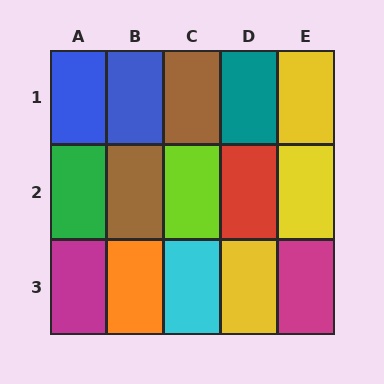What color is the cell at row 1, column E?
Yellow.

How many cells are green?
1 cell is green.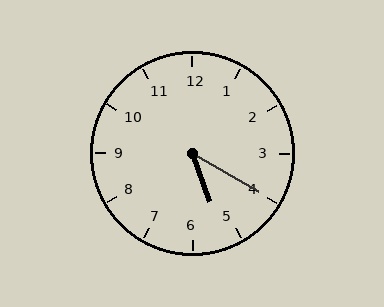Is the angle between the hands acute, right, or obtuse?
It is acute.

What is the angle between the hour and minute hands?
Approximately 40 degrees.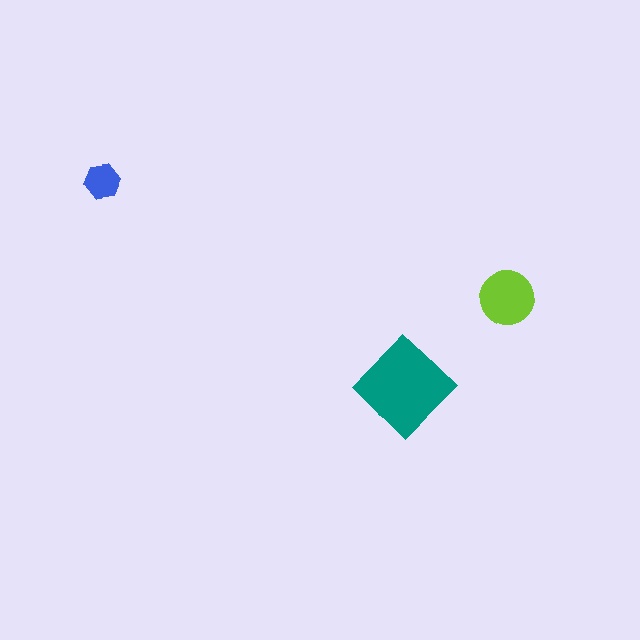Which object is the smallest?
The blue hexagon.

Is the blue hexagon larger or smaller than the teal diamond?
Smaller.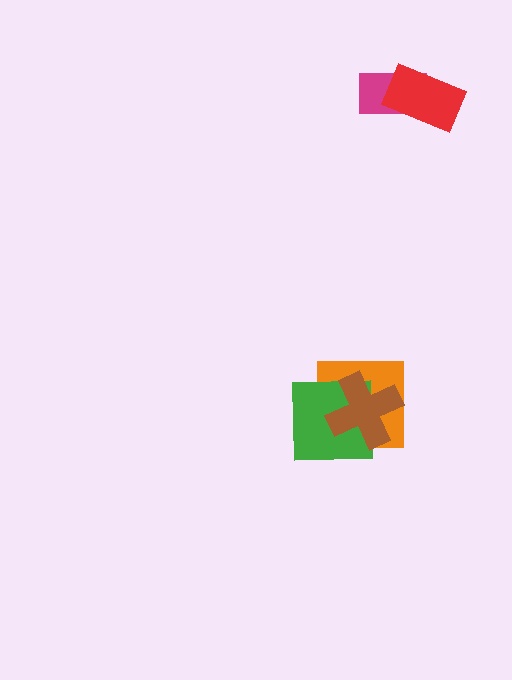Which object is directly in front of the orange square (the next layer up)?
The green square is directly in front of the orange square.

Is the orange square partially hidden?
Yes, it is partially covered by another shape.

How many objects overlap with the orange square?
2 objects overlap with the orange square.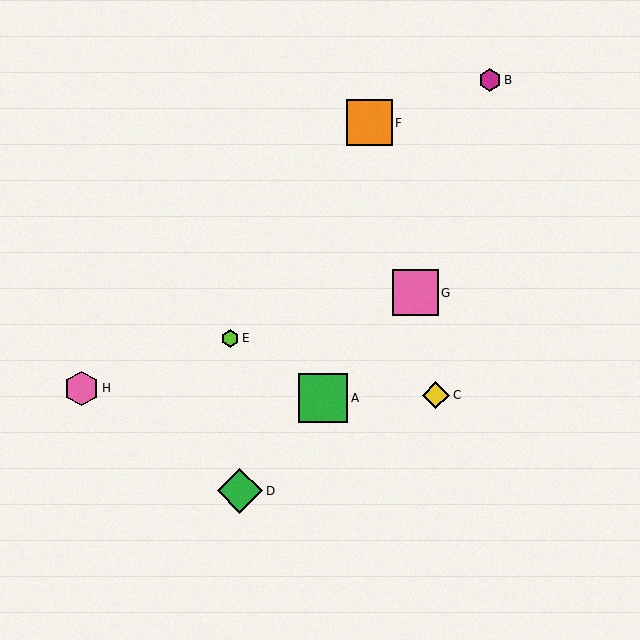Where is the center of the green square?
The center of the green square is at (323, 398).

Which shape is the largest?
The green square (labeled A) is the largest.